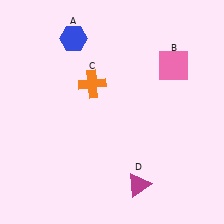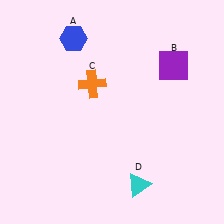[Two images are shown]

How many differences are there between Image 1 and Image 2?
There are 2 differences between the two images.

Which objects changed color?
B changed from pink to purple. D changed from magenta to cyan.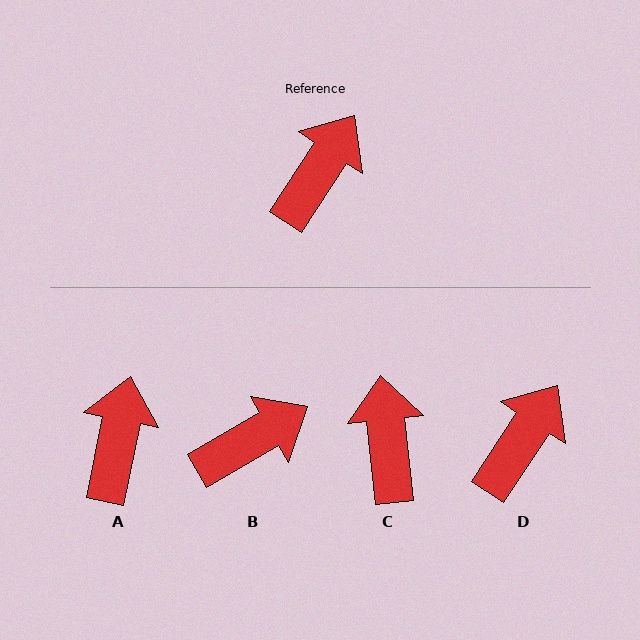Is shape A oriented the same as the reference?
No, it is off by about 22 degrees.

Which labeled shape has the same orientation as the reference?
D.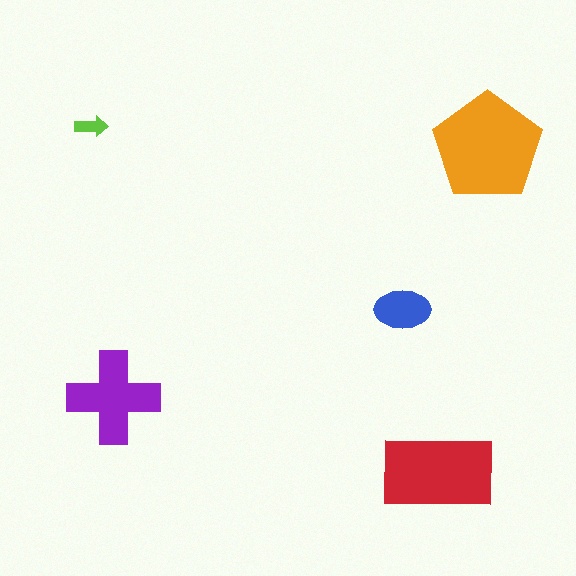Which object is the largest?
The orange pentagon.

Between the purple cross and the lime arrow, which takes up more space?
The purple cross.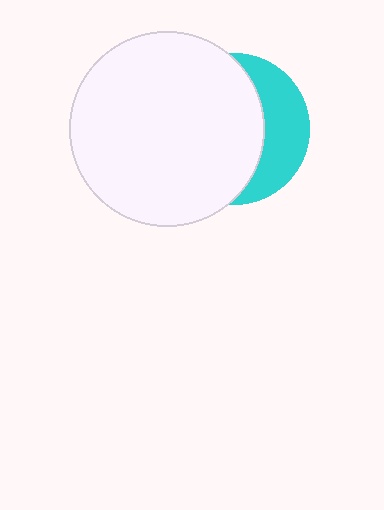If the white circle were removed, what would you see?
You would see the complete cyan circle.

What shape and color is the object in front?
The object in front is a white circle.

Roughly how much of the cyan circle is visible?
A small part of it is visible (roughly 33%).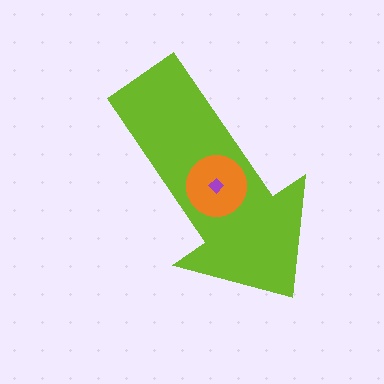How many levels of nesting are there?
3.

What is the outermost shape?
The lime arrow.